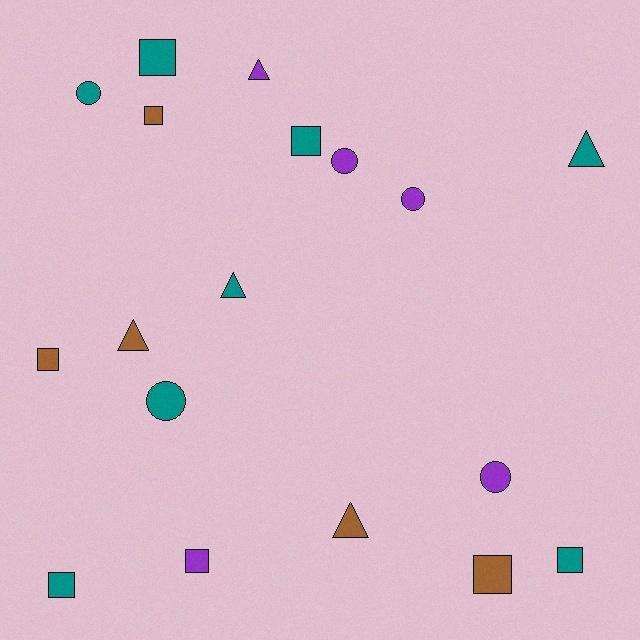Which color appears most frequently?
Teal, with 8 objects.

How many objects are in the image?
There are 18 objects.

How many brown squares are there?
There are 3 brown squares.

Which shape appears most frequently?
Square, with 8 objects.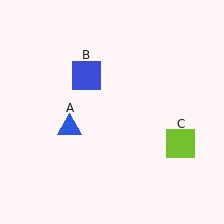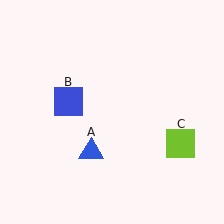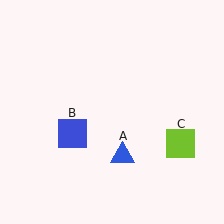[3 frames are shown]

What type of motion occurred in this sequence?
The blue triangle (object A), blue square (object B) rotated counterclockwise around the center of the scene.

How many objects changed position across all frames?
2 objects changed position: blue triangle (object A), blue square (object B).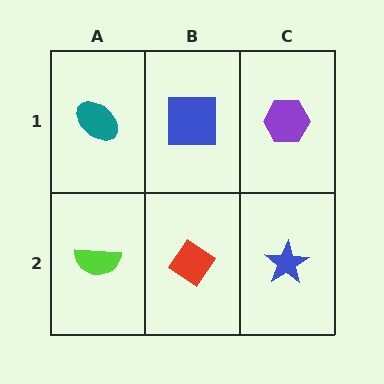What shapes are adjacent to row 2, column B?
A blue square (row 1, column B), a lime semicircle (row 2, column A), a blue star (row 2, column C).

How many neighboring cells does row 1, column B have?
3.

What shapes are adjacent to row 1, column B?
A red diamond (row 2, column B), a teal ellipse (row 1, column A), a purple hexagon (row 1, column C).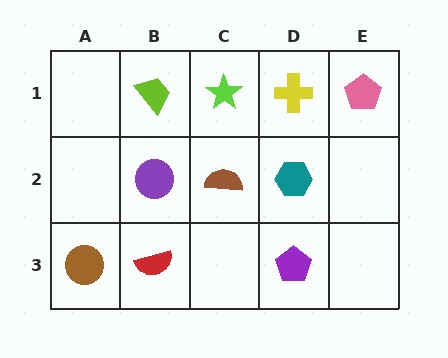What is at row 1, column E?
A pink pentagon.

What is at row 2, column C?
A brown semicircle.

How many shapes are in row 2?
3 shapes.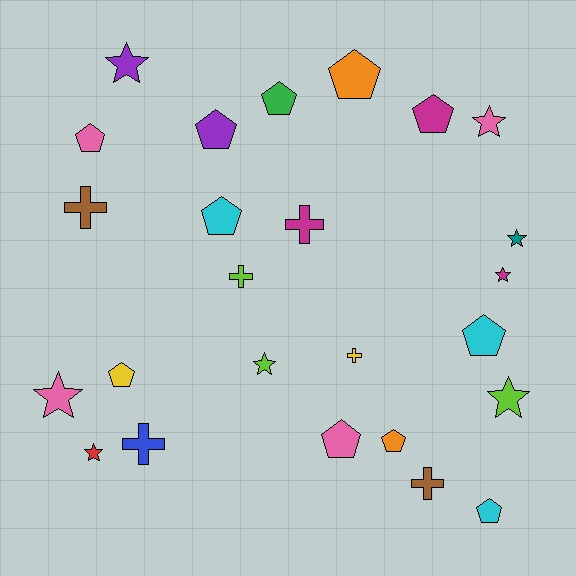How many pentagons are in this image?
There are 11 pentagons.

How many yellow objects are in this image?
There are 2 yellow objects.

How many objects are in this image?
There are 25 objects.